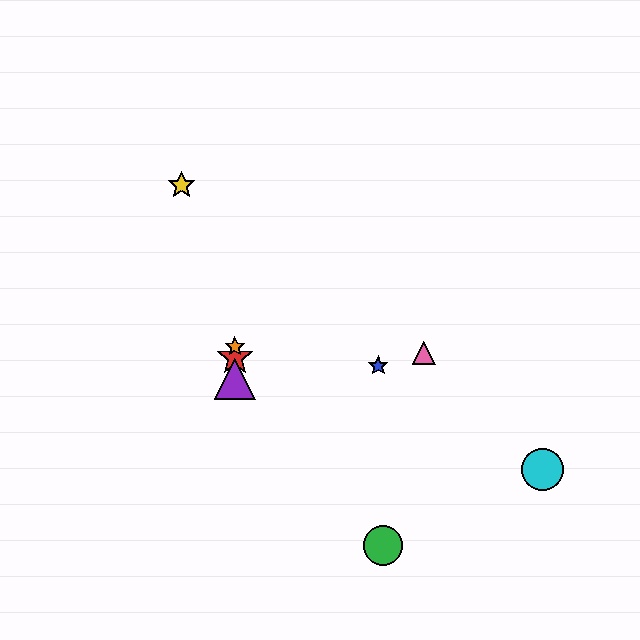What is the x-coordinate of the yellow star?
The yellow star is at x≈182.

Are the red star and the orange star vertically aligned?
Yes, both are at x≈235.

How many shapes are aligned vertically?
3 shapes (the red star, the purple triangle, the orange star) are aligned vertically.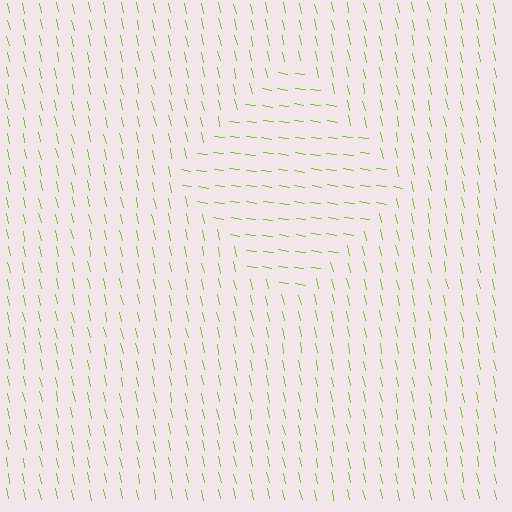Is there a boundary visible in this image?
Yes, there is a texture boundary formed by a change in line orientation.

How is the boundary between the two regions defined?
The boundary is defined purely by a change in line orientation (approximately 69 degrees difference). All lines are the same color and thickness.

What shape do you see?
I see a diamond.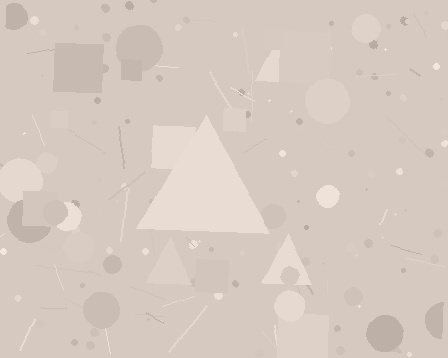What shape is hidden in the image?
A triangle is hidden in the image.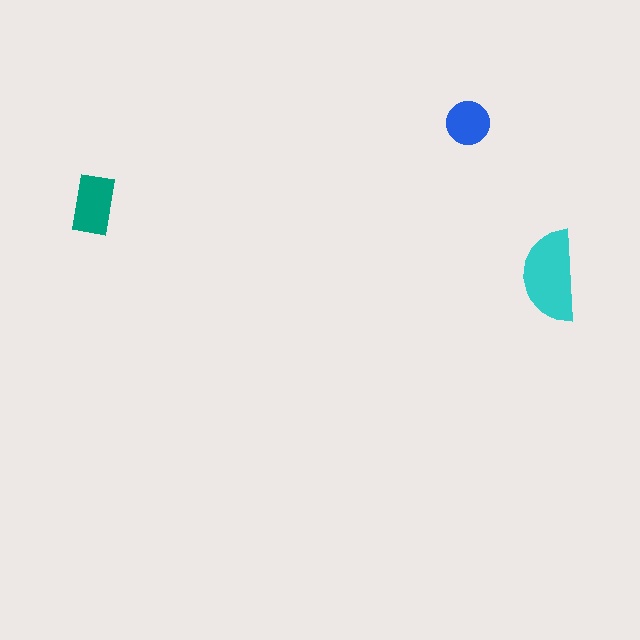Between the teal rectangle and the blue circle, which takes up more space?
The teal rectangle.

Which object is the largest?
The cyan semicircle.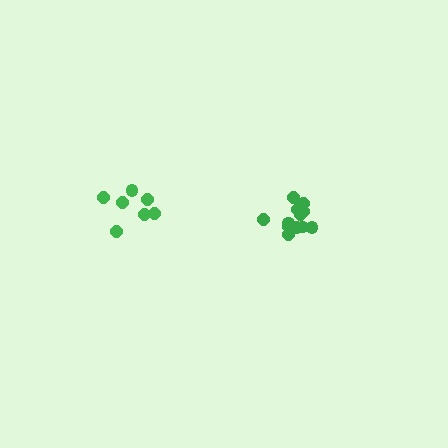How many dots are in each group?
Group 1: 12 dots, Group 2: 7 dots (19 total).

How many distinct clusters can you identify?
There are 2 distinct clusters.